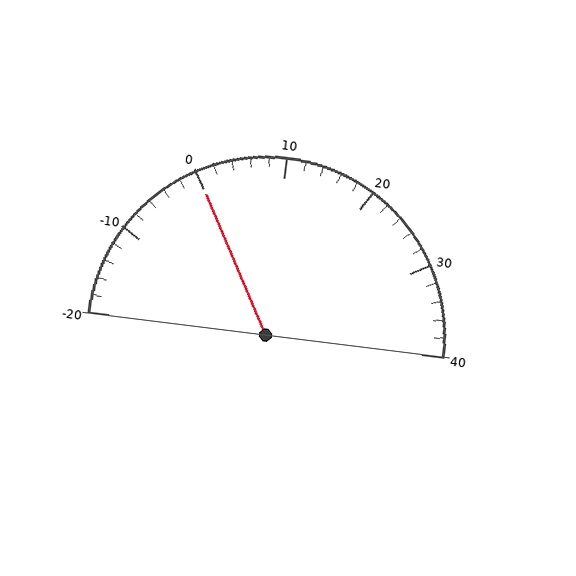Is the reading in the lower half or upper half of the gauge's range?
The reading is in the lower half of the range (-20 to 40).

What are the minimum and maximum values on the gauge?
The gauge ranges from -20 to 40.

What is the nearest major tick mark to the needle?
The nearest major tick mark is 0.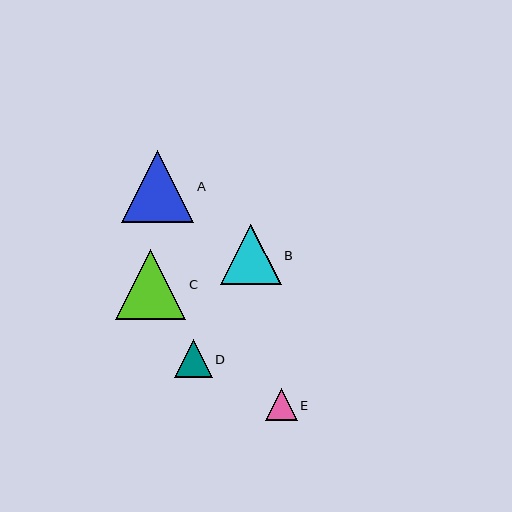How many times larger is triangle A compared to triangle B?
Triangle A is approximately 1.2 times the size of triangle B.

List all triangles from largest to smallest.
From largest to smallest: A, C, B, D, E.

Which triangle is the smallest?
Triangle E is the smallest with a size of approximately 32 pixels.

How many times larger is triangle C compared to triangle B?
Triangle C is approximately 1.2 times the size of triangle B.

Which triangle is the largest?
Triangle A is the largest with a size of approximately 72 pixels.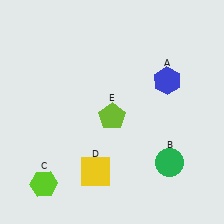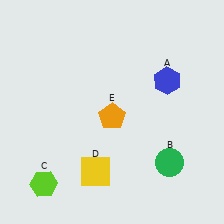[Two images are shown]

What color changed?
The pentagon (E) changed from lime in Image 1 to orange in Image 2.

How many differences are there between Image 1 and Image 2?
There is 1 difference between the two images.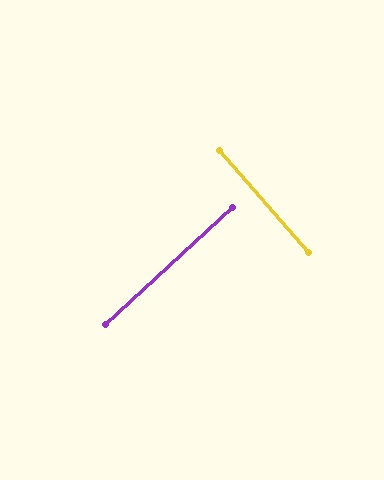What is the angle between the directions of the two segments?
Approximately 89 degrees.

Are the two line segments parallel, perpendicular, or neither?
Perpendicular — they meet at approximately 89°.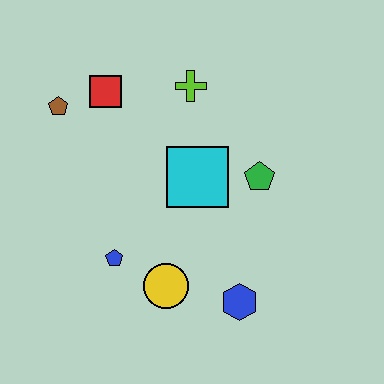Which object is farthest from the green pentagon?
The brown pentagon is farthest from the green pentagon.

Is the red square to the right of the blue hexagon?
No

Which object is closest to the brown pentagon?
The red square is closest to the brown pentagon.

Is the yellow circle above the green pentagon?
No